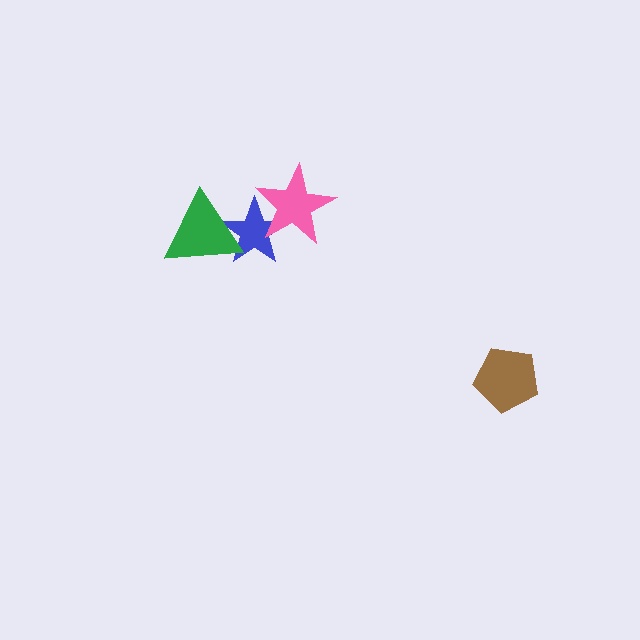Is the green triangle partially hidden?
No, no other shape covers it.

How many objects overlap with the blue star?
2 objects overlap with the blue star.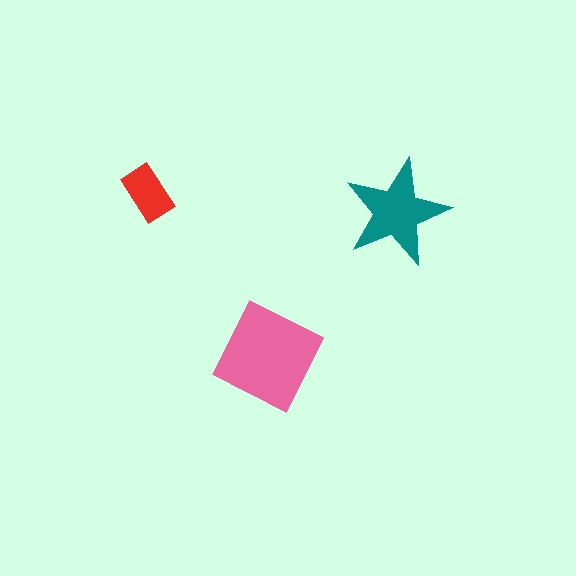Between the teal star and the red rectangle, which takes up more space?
The teal star.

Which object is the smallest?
The red rectangle.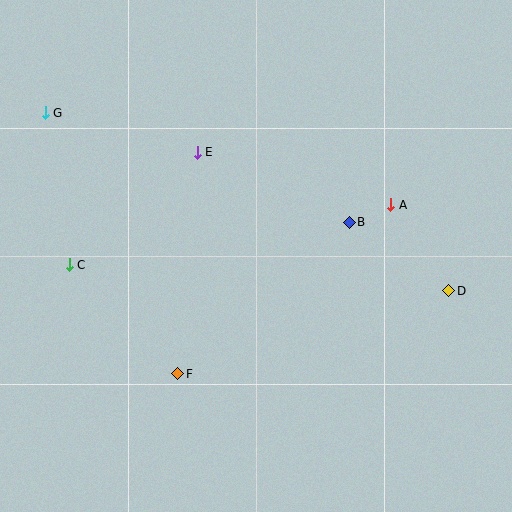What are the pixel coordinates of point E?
Point E is at (197, 152).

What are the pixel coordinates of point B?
Point B is at (349, 222).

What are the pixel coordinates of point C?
Point C is at (69, 265).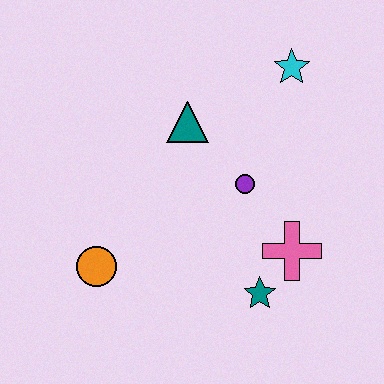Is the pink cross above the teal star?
Yes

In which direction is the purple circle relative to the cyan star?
The purple circle is below the cyan star.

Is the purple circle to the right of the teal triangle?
Yes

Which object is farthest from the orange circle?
The cyan star is farthest from the orange circle.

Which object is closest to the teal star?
The pink cross is closest to the teal star.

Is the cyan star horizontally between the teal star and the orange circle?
No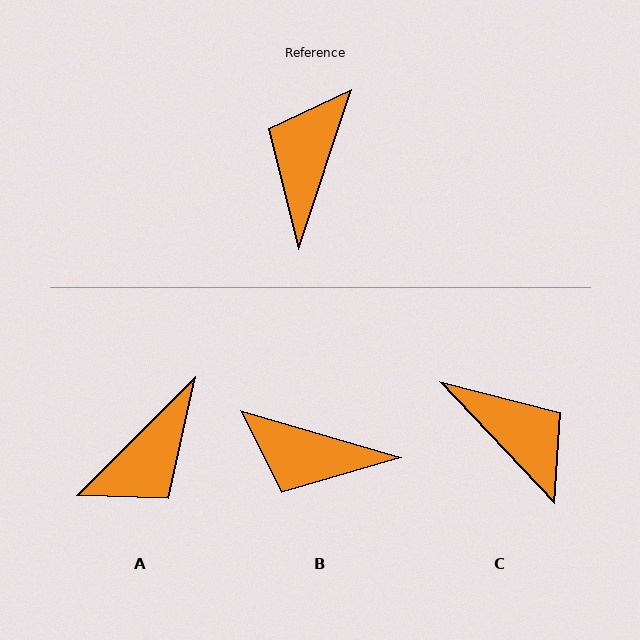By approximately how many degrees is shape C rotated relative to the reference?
Approximately 119 degrees clockwise.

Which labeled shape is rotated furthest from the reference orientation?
A, about 153 degrees away.